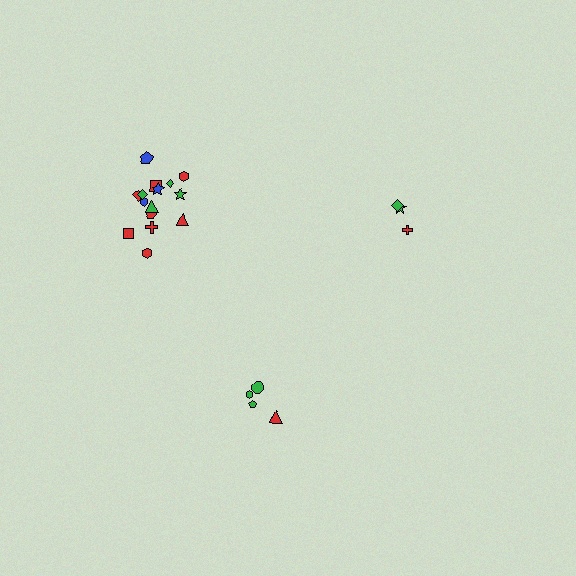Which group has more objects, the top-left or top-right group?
The top-left group.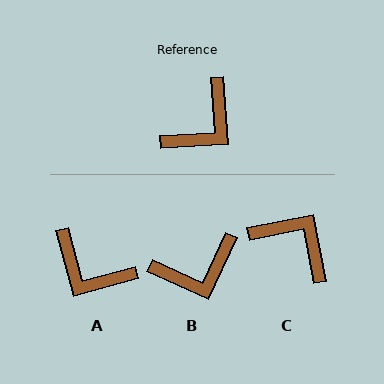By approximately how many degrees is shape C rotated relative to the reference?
Approximately 97 degrees counter-clockwise.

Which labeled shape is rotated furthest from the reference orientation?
C, about 97 degrees away.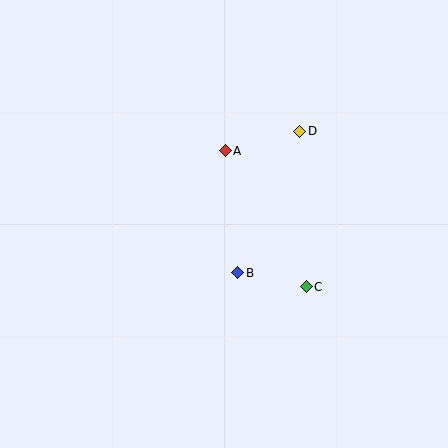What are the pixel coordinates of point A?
Point A is at (225, 151).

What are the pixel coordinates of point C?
Point C is at (306, 287).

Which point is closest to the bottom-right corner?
Point C is closest to the bottom-right corner.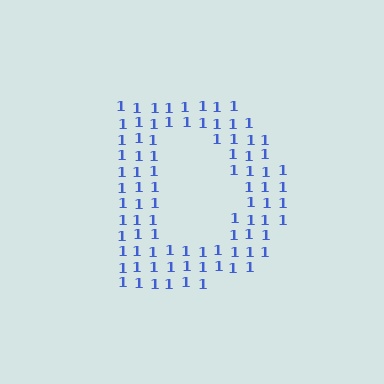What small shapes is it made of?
It is made of small digit 1's.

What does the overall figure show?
The overall figure shows the letter D.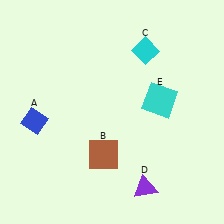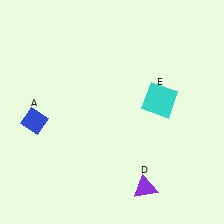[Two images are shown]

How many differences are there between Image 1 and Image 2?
There are 2 differences between the two images.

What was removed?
The cyan diamond (C), the brown square (B) were removed in Image 2.